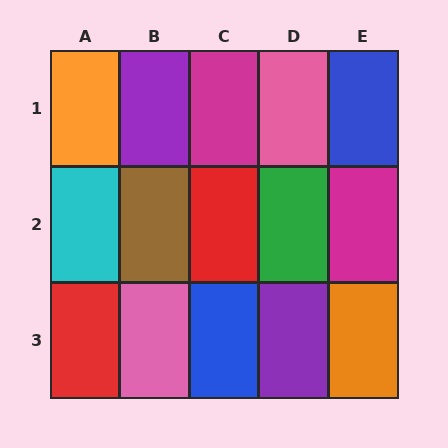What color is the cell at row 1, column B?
Purple.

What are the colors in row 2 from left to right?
Cyan, brown, red, green, magenta.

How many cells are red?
2 cells are red.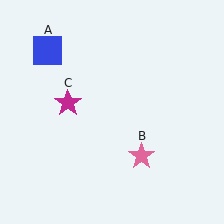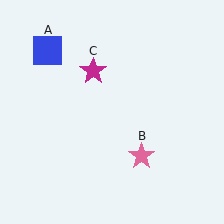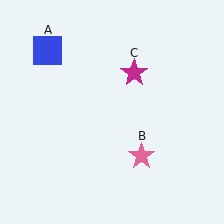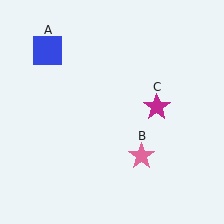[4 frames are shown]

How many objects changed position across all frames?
1 object changed position: magenta star (object C).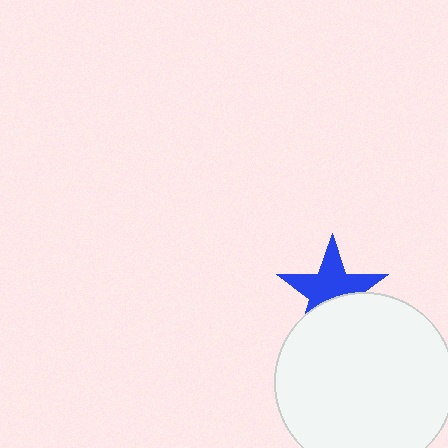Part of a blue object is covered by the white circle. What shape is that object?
It is a star.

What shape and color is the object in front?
The object in front is a white circle.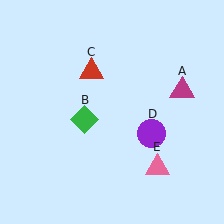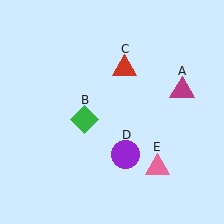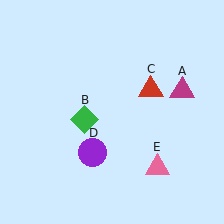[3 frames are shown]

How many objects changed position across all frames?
2 objects changed position: red triangle (object C), purple circle (object D).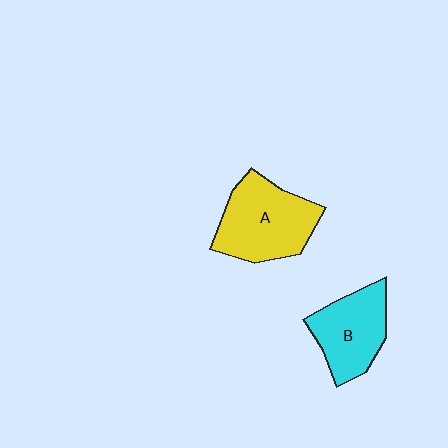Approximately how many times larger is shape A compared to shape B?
Approximately 1.3 times.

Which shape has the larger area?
Shape A (yellow).